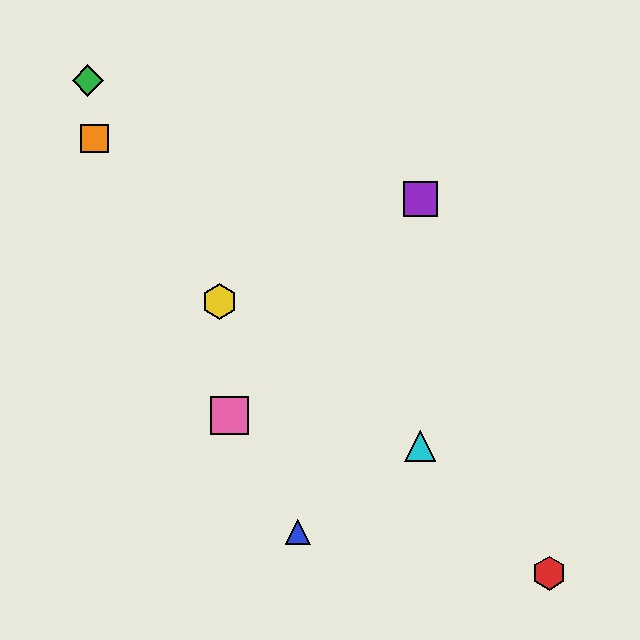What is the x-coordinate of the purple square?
The purple square is at x≈420.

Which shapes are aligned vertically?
The purple square, the cyan triangle are aligned vertically.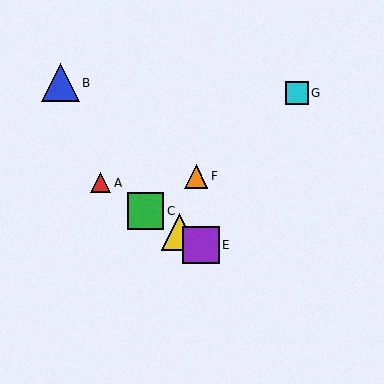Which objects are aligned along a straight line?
Objects A, C, D, E are aligned along a straight line.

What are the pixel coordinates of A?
Object A is at (100, 183).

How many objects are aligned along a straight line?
4 objects (A, C, D, E) are aligned along a straight line.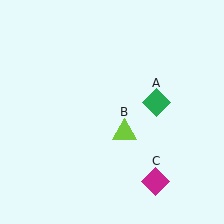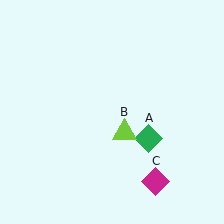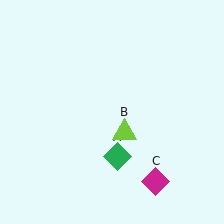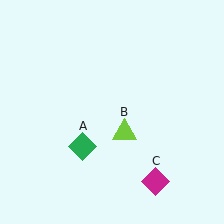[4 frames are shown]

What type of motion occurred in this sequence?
The green diamond (object A) rotated clockwise around the center of the scene.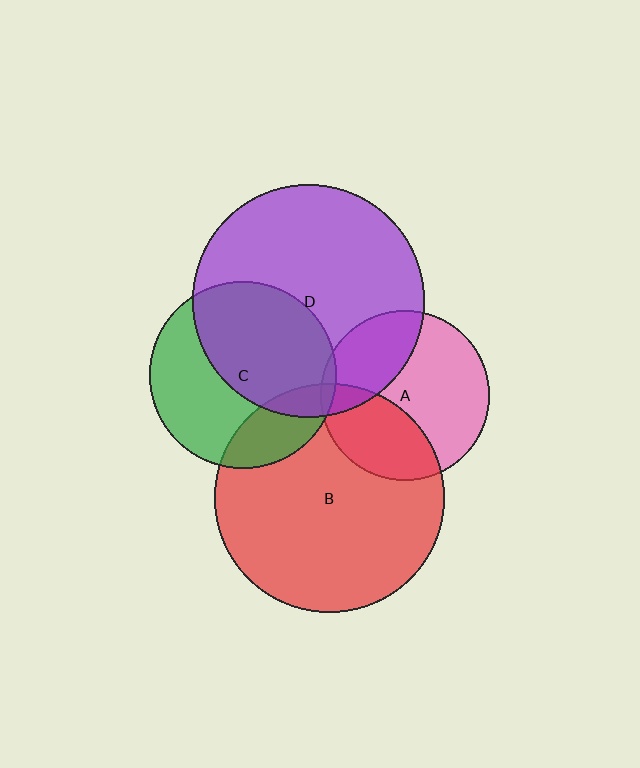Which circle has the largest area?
Circle D (purple).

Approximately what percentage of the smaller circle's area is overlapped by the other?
Approximately 5%.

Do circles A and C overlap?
Yes.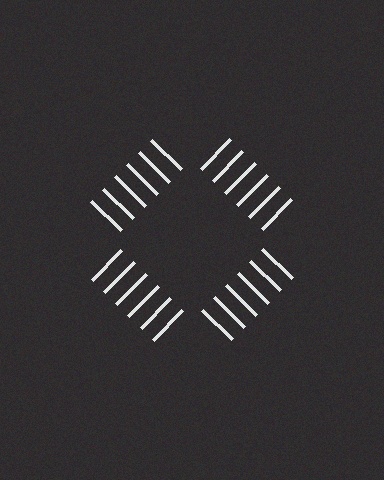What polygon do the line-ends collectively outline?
An illusory square — the line segments terminate on its edges but no continuous stroke is drawn.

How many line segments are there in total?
24 — 6 along each of the 4 edges.